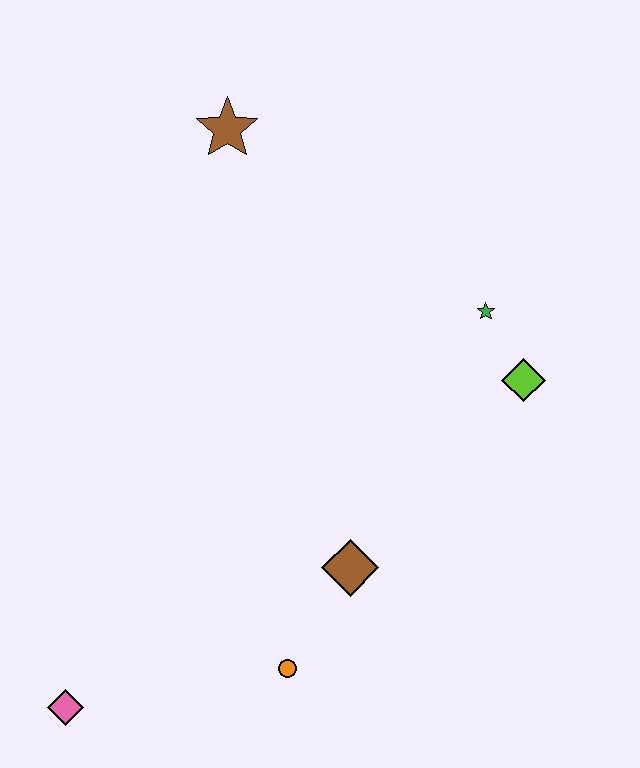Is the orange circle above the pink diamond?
Yes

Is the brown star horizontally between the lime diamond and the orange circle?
No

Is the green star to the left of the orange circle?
No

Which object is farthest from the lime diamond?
The pink diamond is farthest from the lime diamond.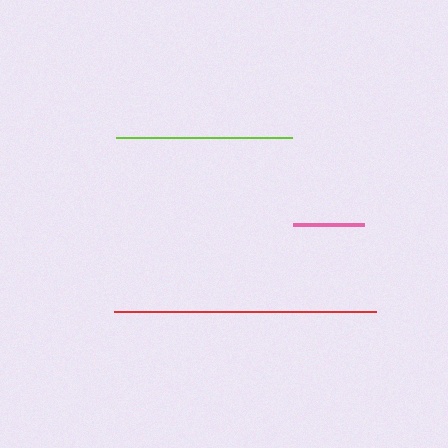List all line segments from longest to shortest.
From longest to shortest: red, lime, pink.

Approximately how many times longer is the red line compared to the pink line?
The red line is approximately 3.7 times the length of the pink line.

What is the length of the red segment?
The red segment is approximately 262 pixels long.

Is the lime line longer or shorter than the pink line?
The lime line is longer than the pink line.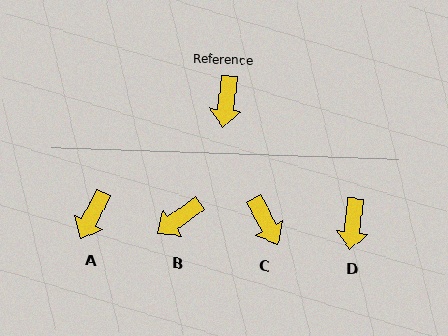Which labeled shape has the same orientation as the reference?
D.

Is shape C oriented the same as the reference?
No, it is off by about 35 degrees.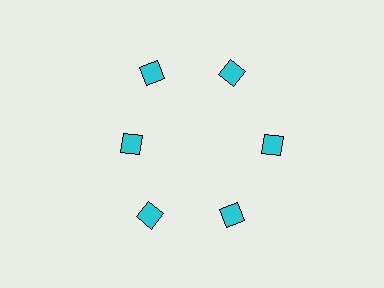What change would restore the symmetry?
The symmetry would be restored by moving it outward, back onto the ring so that all 6 squares sit at equal angles and equal distance from the center.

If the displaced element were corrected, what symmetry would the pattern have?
It would have 6-fold rotational symmetry — the pattern would map onto itself every 60 degrees.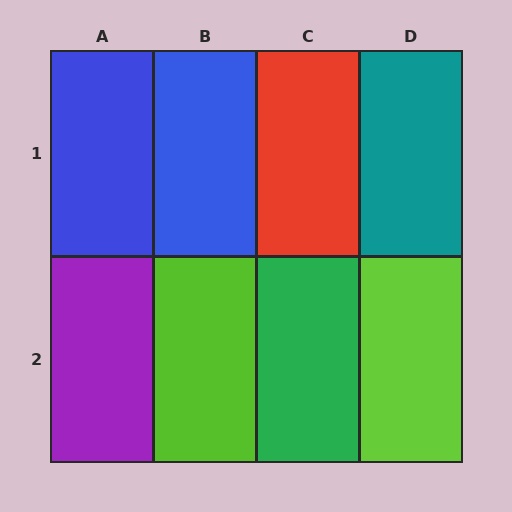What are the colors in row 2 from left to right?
Purple, lime, green, lime.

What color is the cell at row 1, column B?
Blue.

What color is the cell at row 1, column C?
Red.